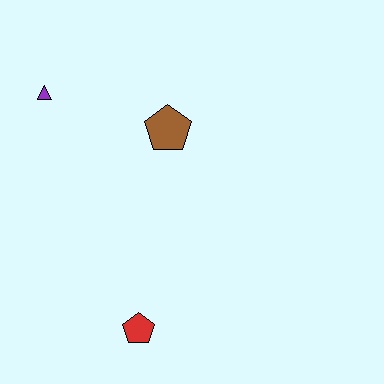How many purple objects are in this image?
There is 1 purple object.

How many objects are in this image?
There are 3 objects.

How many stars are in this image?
There are no stars.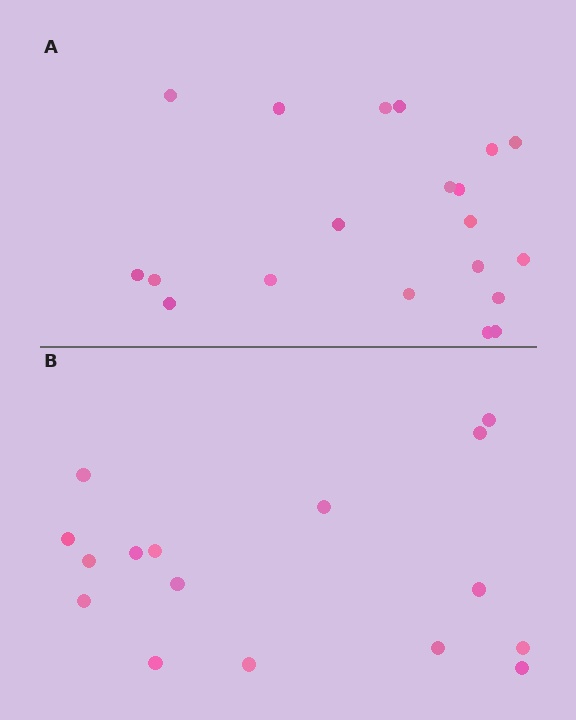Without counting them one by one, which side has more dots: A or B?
Region A (the top region) has more dots.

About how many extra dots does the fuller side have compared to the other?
Region A has about 4 more dots than region B.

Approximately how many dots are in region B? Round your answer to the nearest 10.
About 20 dots. (The exact count is 16, which rounds to 20.)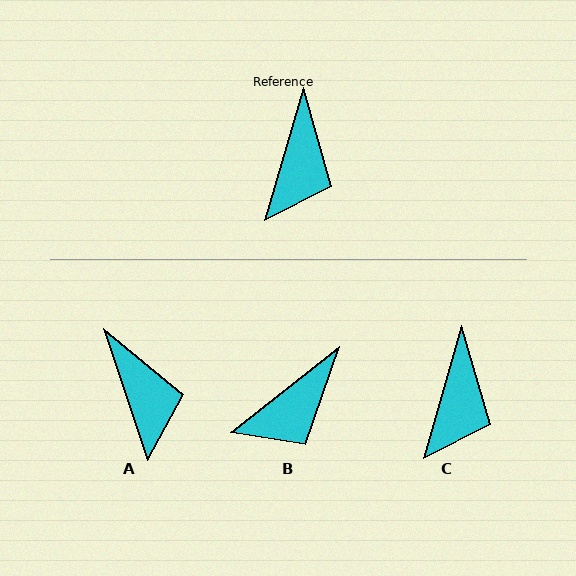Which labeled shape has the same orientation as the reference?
C.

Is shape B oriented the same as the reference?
No, it is off by about 35 degrees.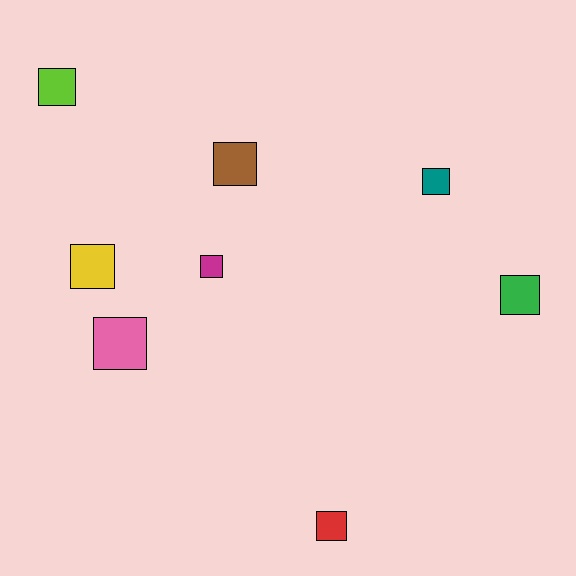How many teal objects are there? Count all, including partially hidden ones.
There is 1 teal object.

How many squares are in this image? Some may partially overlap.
There are 8 squares.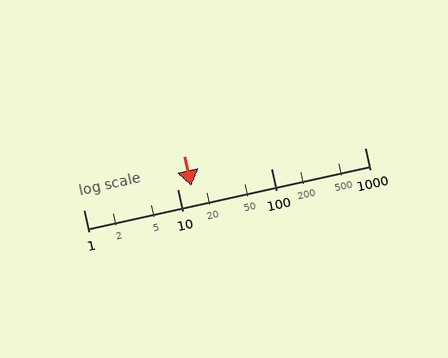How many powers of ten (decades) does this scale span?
The scale spans 3 decades, from 1 to 1000.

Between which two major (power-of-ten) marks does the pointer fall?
The pointer is between 10 and 100.